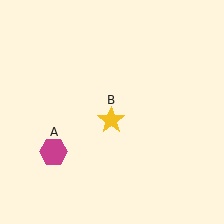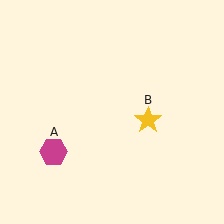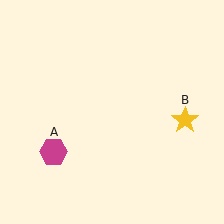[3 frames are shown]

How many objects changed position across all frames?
1 object changed position: yellow star (object B).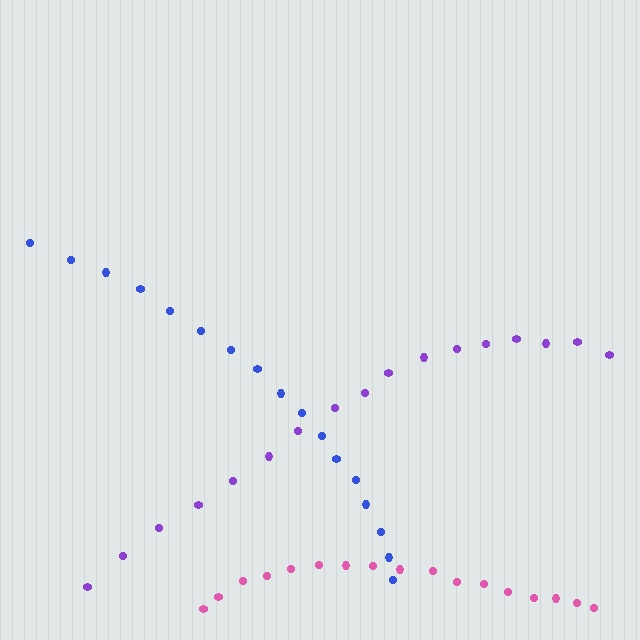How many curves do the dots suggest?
There are 3 distinct paths.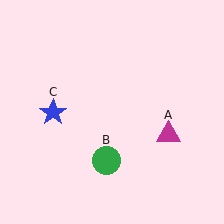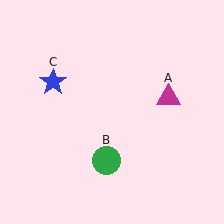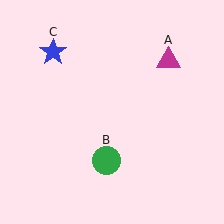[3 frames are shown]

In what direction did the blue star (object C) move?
The blue star (object C) moved up.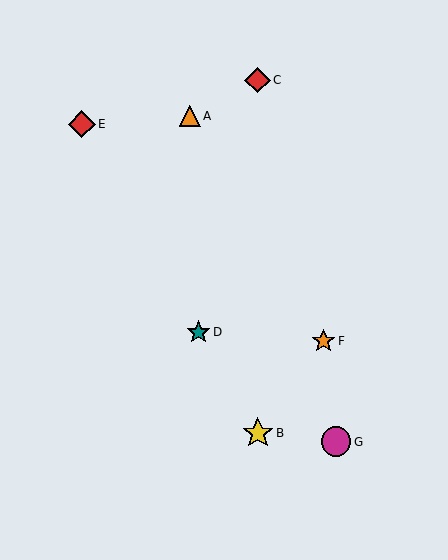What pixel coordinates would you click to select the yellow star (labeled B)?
Click at (258, 433) to select the yellow star B.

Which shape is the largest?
The yellow star (labeled B) is the largest.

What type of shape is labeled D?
Shape D is a teal star.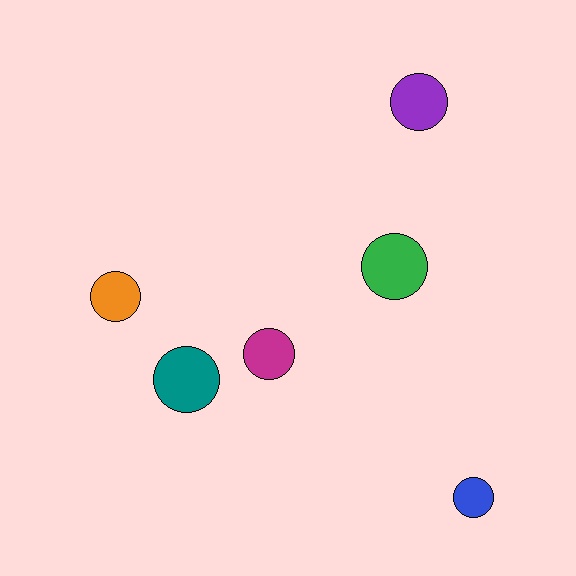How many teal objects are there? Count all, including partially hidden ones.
There is 1 teal object.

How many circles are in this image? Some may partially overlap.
There are 6 circles.